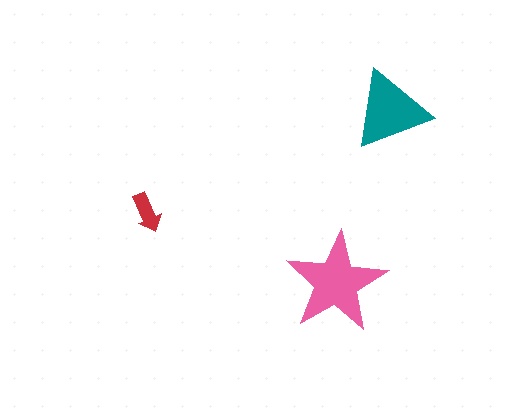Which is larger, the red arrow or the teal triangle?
The teal triangle.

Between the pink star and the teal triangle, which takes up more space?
The pink star.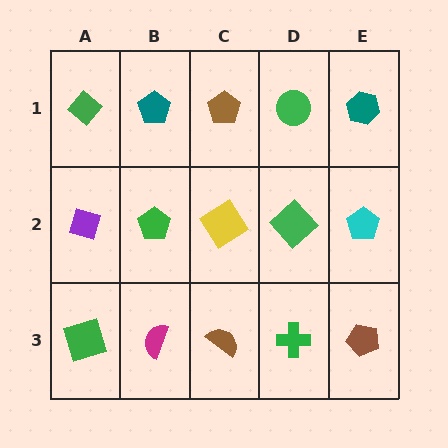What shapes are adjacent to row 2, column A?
A green diamond (row 1, column A), a green square (row 3, column A), a green pentagon (row 2, column B).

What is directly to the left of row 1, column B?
A green diamond.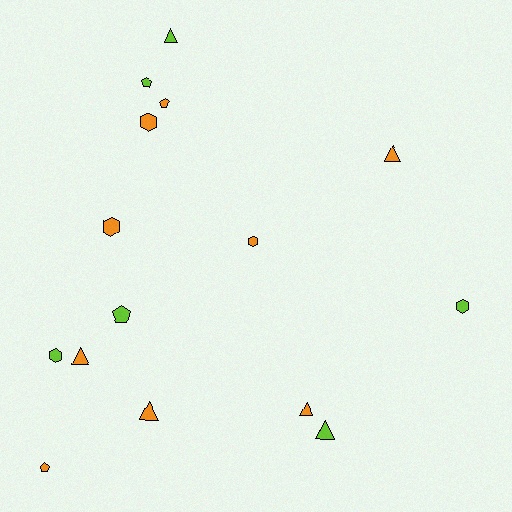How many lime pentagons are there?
There are 2 lime pentagons.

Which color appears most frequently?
Orange, with 9 objects.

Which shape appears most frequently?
Triangle, with 6 objects.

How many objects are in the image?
There are 15 objects.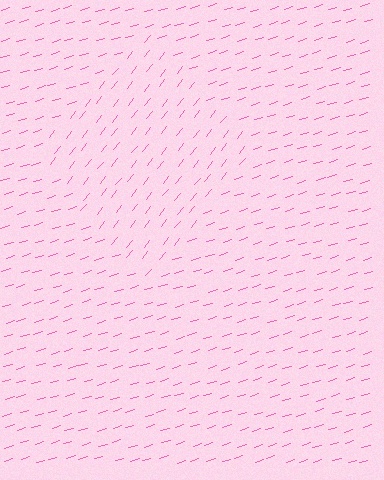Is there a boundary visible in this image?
Yes, there is a texture boundary formed by a change in line orientation.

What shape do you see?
I see a diamond.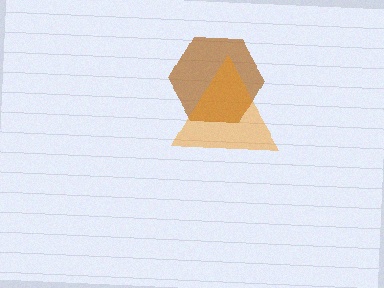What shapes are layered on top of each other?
The layered shapes are: a brown hexagon, an orange triangle.